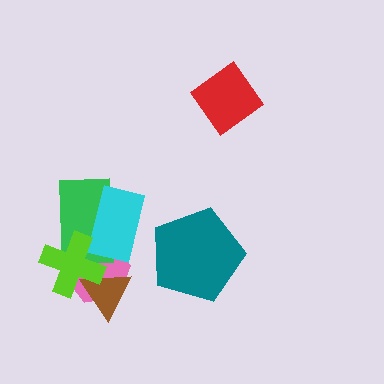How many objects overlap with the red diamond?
0 objects overlap with the red diamond.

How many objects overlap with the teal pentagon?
0 objects overlap with the teal pentagon.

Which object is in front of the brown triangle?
The lime cross is in front of the brown triangle.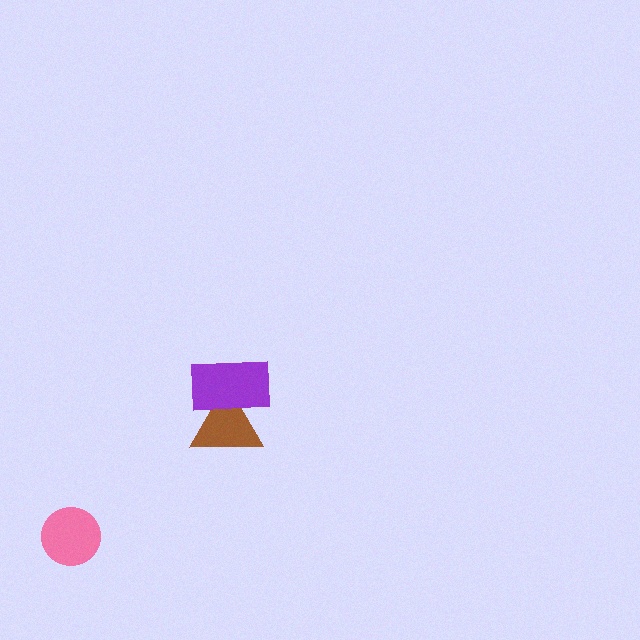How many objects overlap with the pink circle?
0 objects overlap with the pink circle.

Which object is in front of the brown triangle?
The purple rectangle is in front of the brown triangle.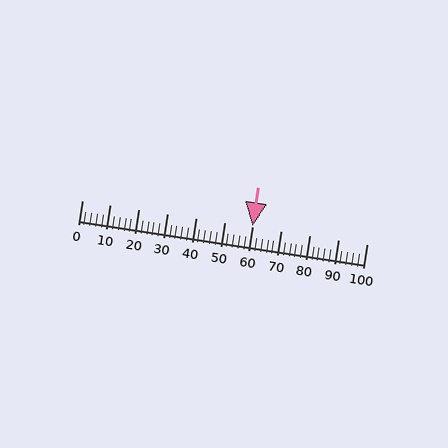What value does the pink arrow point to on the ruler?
The pink arrow points to approximately 60.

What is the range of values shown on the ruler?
The ruler shows values from 0 to 100.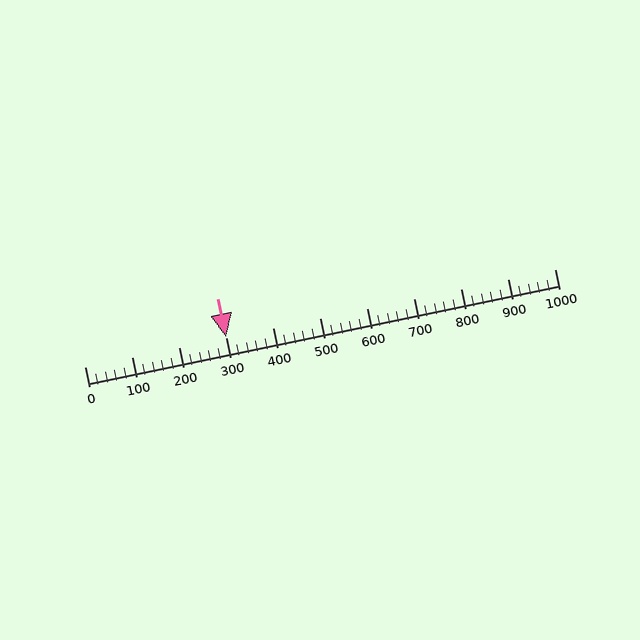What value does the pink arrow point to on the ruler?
The pink arrow points to approximately 300.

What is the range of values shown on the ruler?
The ruler shows values from 0 to 1000.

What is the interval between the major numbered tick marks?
The major tick marks are spaced 100 units apart.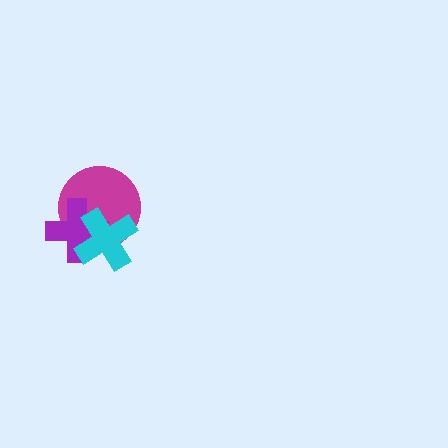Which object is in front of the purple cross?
The cyan cross is in front of the purple cross.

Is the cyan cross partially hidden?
No, no other shape covers it.